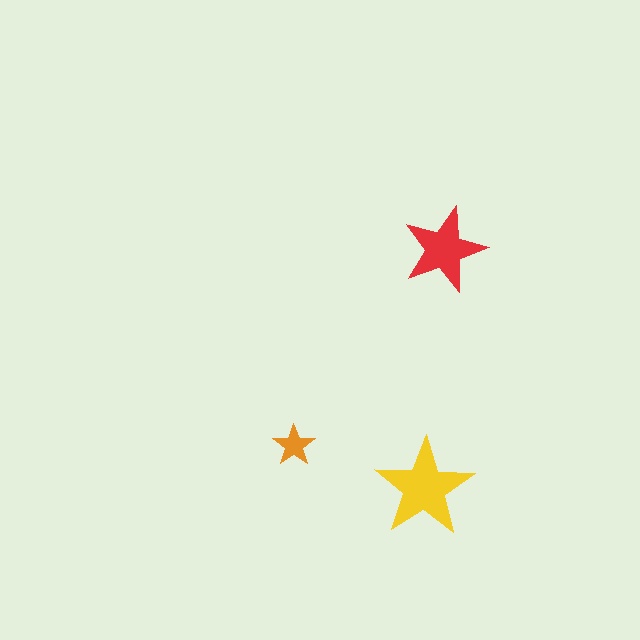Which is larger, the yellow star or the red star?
The yellow one.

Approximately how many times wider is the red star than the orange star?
About 2 times wider.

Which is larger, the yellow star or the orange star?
The yellow one.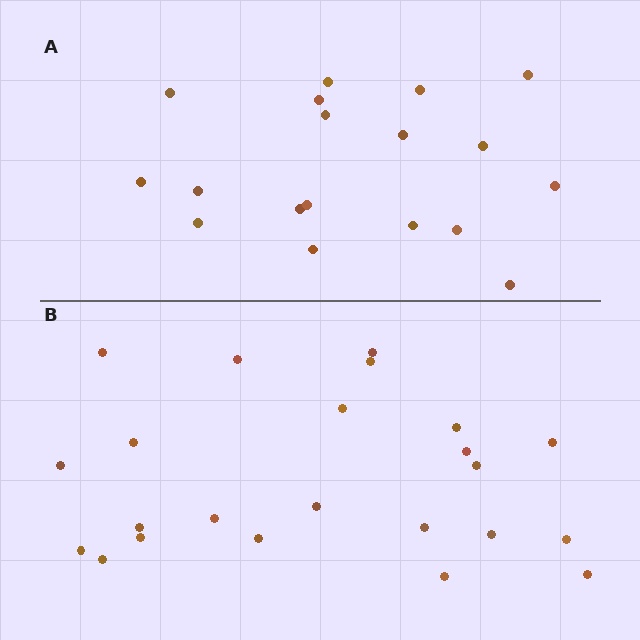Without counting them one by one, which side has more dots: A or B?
Region B (the bottom region) has more dots.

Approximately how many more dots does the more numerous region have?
Region B has about 5 more dots than region A.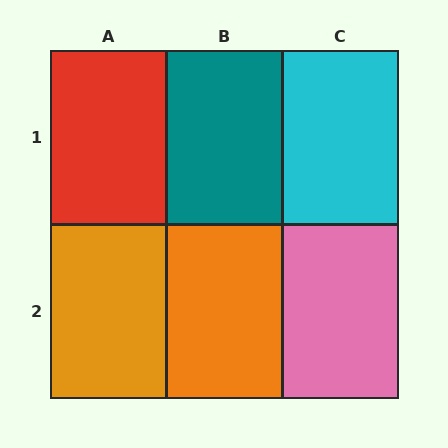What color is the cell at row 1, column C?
Cyan.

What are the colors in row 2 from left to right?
Orange, orange, pink.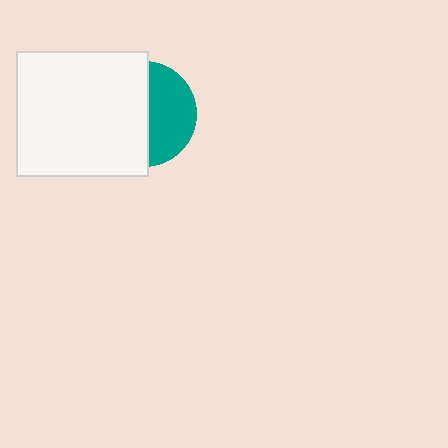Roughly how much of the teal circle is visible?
A small part of it is visible (roughly 43%).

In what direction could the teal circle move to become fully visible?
The teal circle could move right. That would shift it out from behind the white rectangle entirely.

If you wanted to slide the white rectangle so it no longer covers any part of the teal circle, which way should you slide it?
Slide it left — that is the most direct way to separate the two shapes.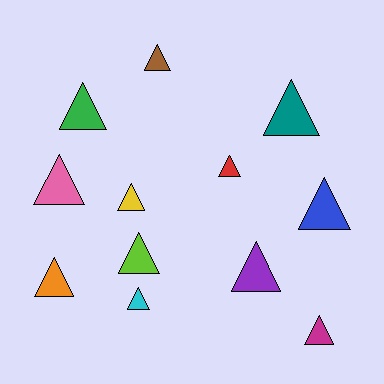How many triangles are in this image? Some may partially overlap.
There are 12 triangles.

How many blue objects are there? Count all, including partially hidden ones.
There is 1 blue object.